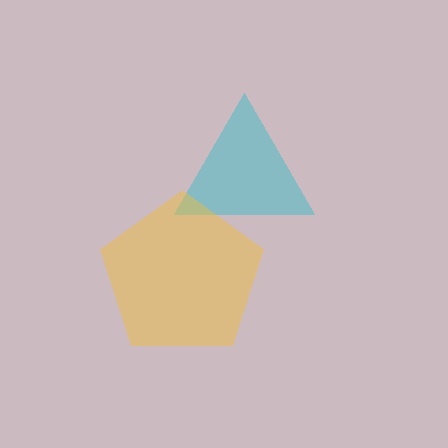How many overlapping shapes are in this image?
There are 2 overlapping shapes in the image.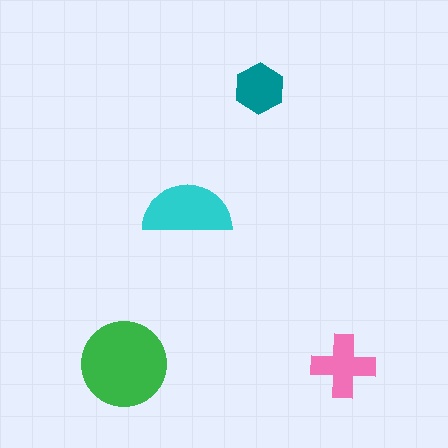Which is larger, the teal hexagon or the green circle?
The green circle.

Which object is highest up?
The teal hexagon is topmost.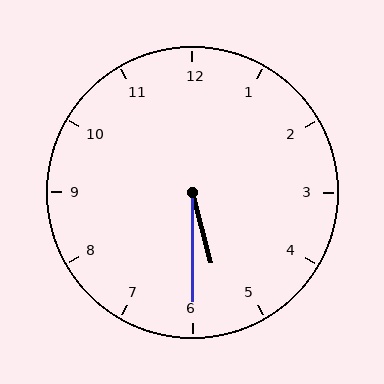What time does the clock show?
5:30.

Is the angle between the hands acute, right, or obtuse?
It is acute.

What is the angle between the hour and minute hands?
Approximately 15 degrees.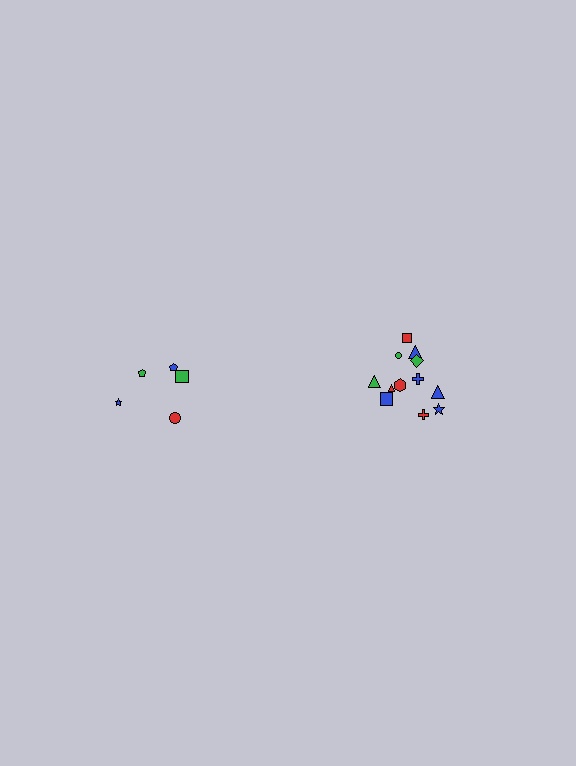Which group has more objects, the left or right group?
The right group.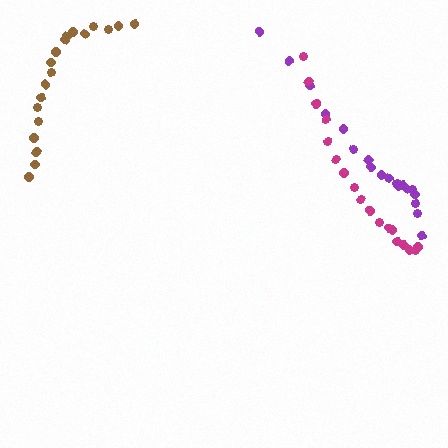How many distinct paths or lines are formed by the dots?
There are 3 distinct paths.